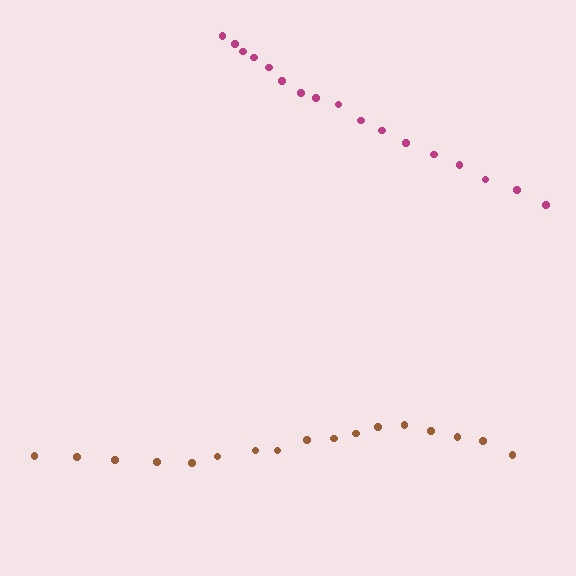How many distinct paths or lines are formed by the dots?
There are 2 distinct paths.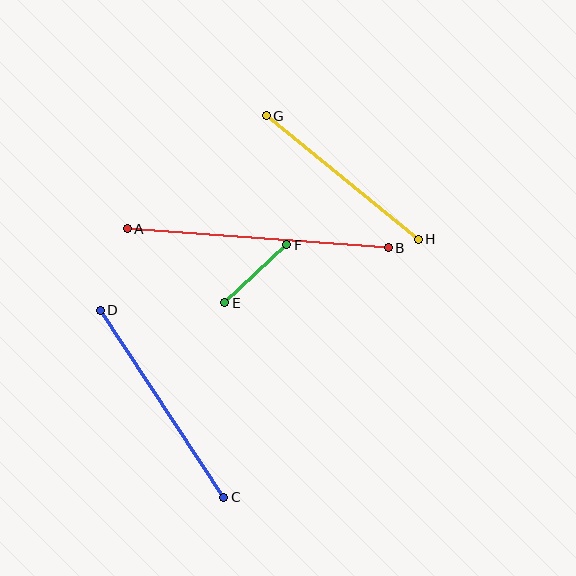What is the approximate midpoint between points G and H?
The midpoint is at approximately (342, 178) pixels.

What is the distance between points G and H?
The distance is approximately 196 pixels.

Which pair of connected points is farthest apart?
Points A and B are farthest apart.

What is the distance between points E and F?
The distance is approximately 85 pixels.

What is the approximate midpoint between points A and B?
The midpoint is at approximately (258, 238) pixels.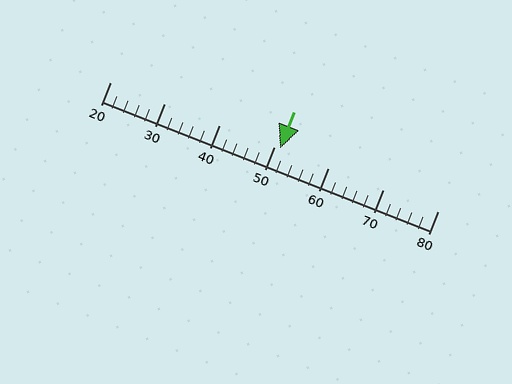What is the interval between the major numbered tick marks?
The major tick marks are spaced 10 units apart.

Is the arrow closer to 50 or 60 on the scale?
The arrow is closer to 50.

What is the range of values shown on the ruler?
The ruler shows values from 20 to 80.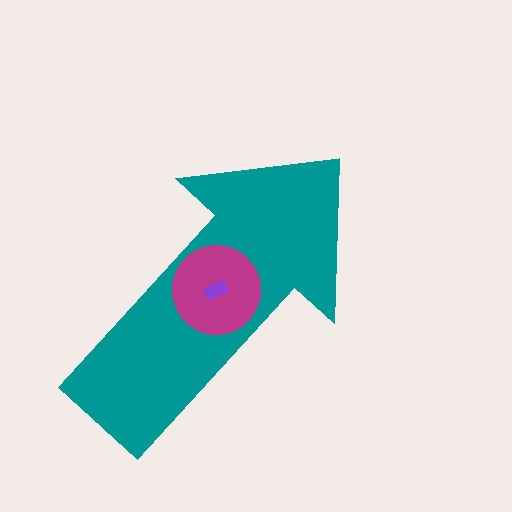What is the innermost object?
The purple rectangle.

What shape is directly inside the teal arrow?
The magenta circle.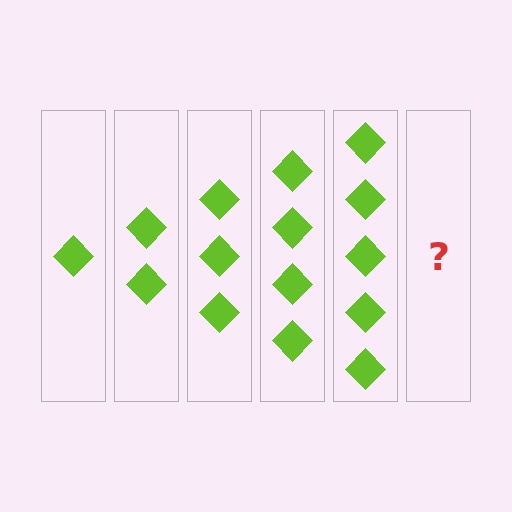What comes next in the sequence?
The next element should be 6 diamonds.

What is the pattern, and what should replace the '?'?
The pattern is that each step adds one more diamond. The '?' should be 6 diamonds.